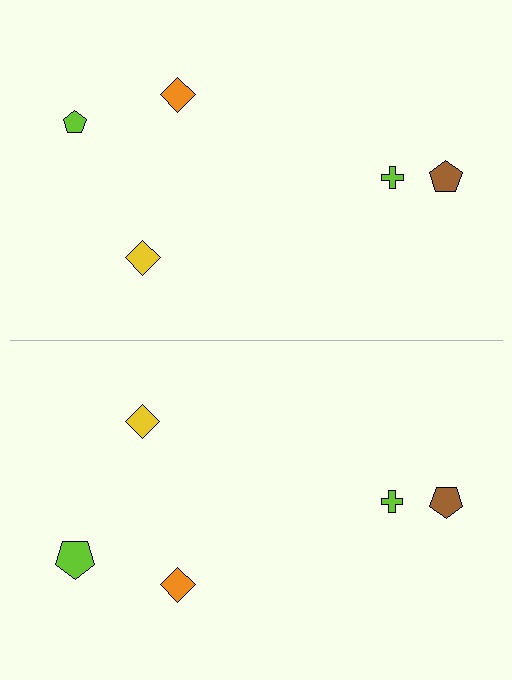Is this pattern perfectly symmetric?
No, the pattern is not perfectly symmetric. The lime pentagon on the bottom side has a different size than its mirror counterpart.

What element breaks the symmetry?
The lime pentagon on the bottom side has a different size than its mirror counterpart.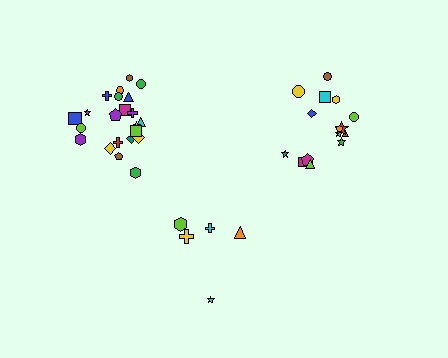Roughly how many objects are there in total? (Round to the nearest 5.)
Roughly 40 objects in total.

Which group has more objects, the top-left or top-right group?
The top-left group.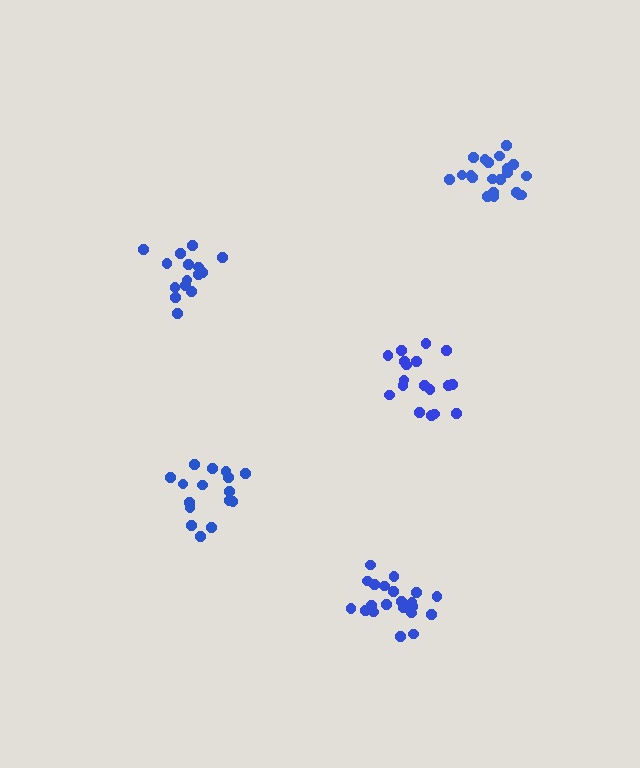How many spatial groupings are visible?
There are 5 spatial groupings.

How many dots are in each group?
Group 1: 15 dots, Group 2: 18 dots, Group 3: 21 dots, Group 4: 16 dots, Group 5: 21 dots (91 total).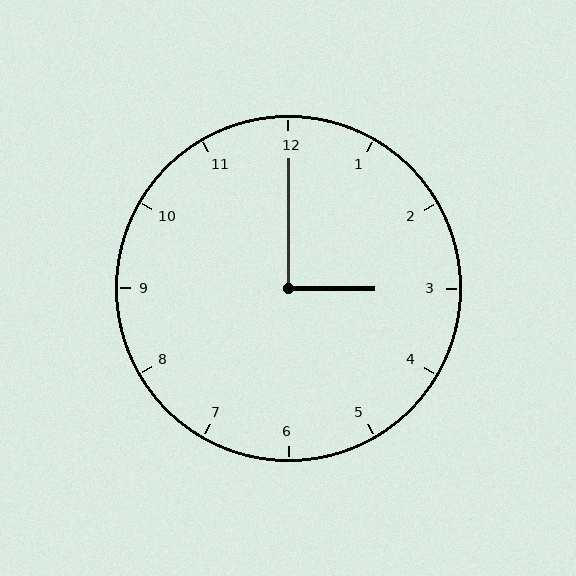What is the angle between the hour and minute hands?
Approximately 90 degrees.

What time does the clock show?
3:00.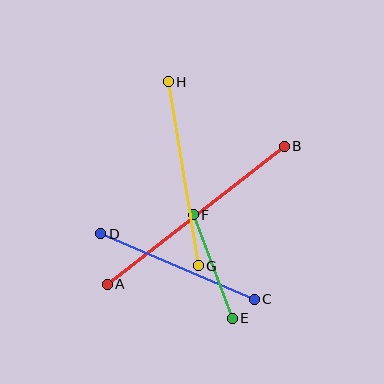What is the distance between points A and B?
The distance is approximately 224 pixels.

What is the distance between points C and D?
The distance is approximately 167 pixels.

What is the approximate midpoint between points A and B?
The midpoint is at approximately (196, 215) pixels.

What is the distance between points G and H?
The distance is approximately 187 pixels.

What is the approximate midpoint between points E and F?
The midpoint is at approximately (213, 267) pixels.